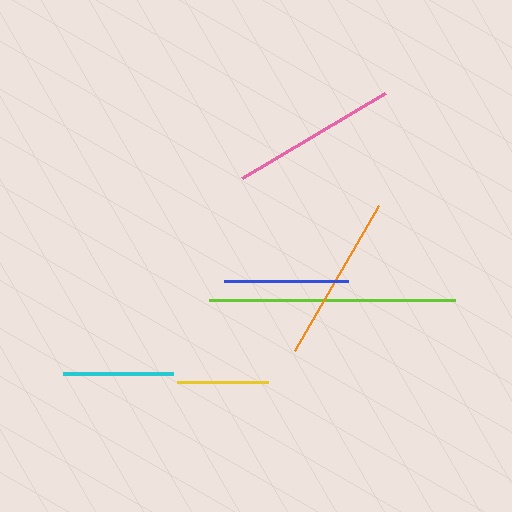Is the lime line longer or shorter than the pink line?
The lime line is longer than the pink line.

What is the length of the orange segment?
The orange segment is approximately 168 pixels long.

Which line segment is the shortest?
The yellow line is the shortest at approximately 91 pixels.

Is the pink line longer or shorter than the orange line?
The orange line is longer than the pink line.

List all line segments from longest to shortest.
From longest to shortest: lime, orange, pink, blue, cyan, yellow.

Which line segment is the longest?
The lime line is the longest at approximately 246 pixels.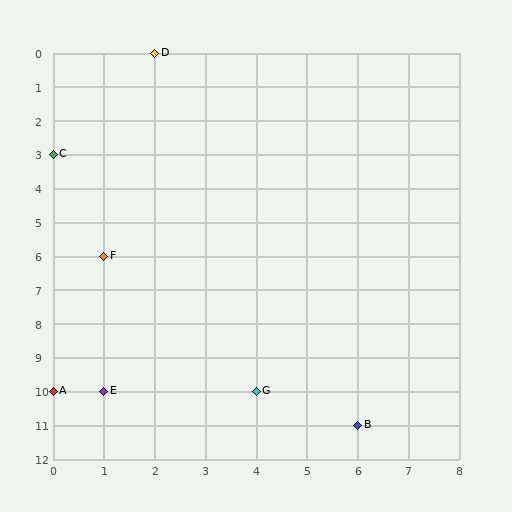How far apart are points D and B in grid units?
Points D and B are 4 columns and 11 rows apart (about 11.7 grid units diagonally).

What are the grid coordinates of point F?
Point F is at grid coordinates (1, 6).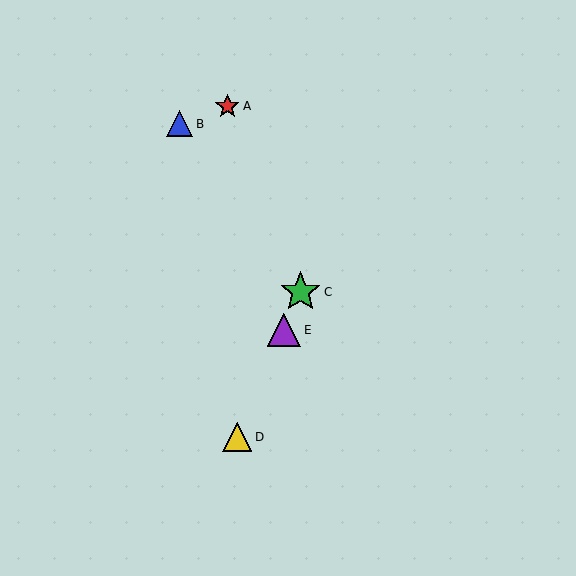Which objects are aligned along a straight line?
Objects C, D, E are aligned along a straight line.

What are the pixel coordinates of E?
Object E is at (284, 330).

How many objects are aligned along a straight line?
3 objects (C, D, E) are aligned along a straight line.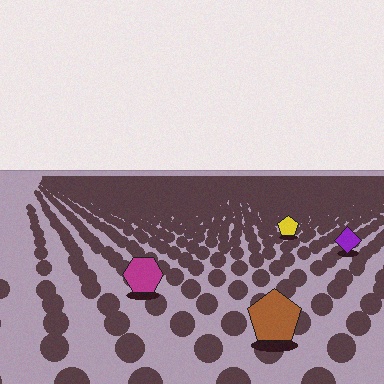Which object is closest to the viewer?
The brown pentagon is closest. The texture marks near it are larger and more spread out.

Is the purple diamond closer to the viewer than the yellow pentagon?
Yes. The purple diamond is closer — you can tell from the texture gradient: the ground texture is coarser near it.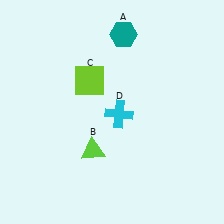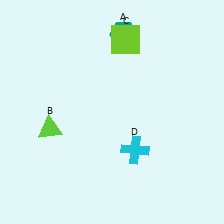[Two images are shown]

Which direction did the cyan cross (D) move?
The cyan cross (D) moved down.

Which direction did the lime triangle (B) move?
The lime triangle (B) moved left.